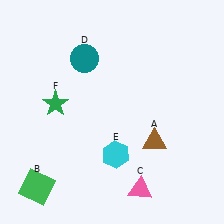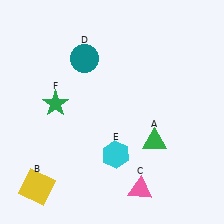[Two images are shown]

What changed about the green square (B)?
In Image 1, B is green. In Image 2, it changed to yellow.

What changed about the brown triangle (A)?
In Image 1, A is brown. In Image 2, it changed to green.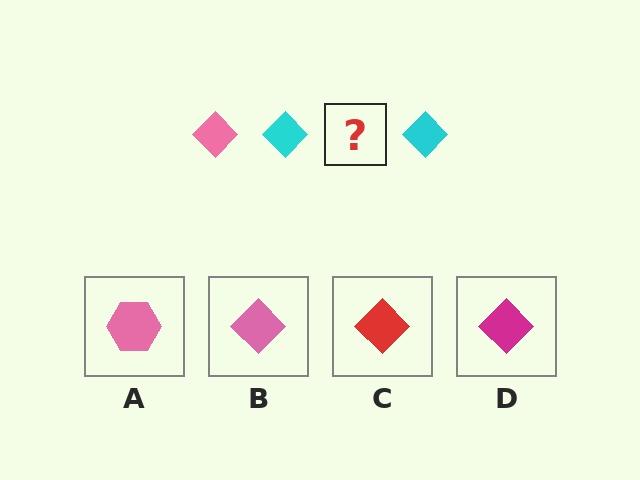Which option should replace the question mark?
Option B.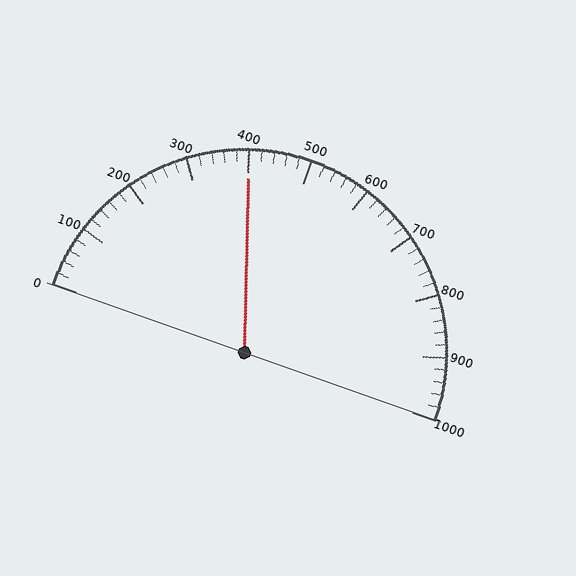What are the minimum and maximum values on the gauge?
The gauge ranges from 0 to 1000.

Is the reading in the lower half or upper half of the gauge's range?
The reading is in the lower half of the range (0 to 1000).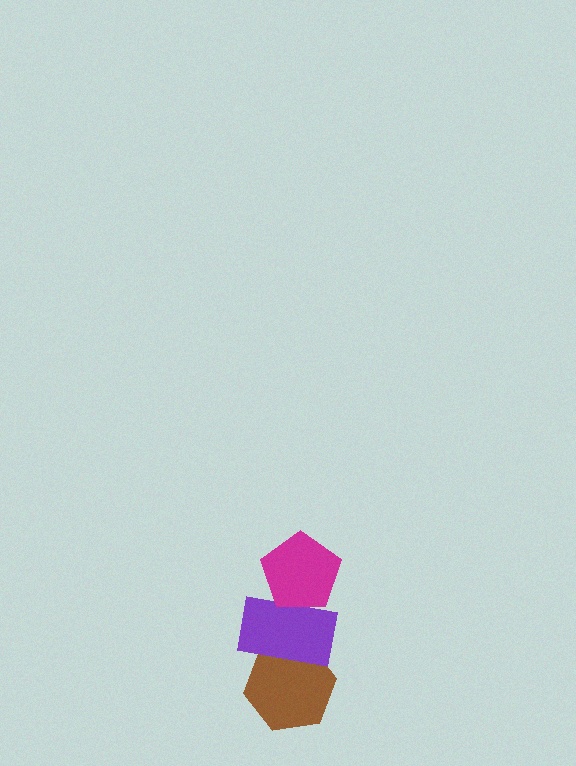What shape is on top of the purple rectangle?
The magenta pentagon is on top of the purple rectangle.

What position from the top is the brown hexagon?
The brown hexagon is 3rd from the top.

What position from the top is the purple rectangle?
The purple rectangle is 2nd from the top.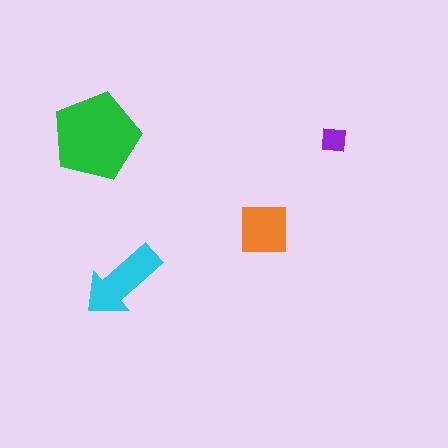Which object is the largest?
The green pentagon.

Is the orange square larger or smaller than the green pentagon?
Smaller.